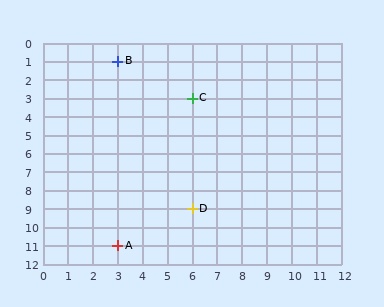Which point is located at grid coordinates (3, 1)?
Point B is at (3, 1).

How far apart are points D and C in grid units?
Points D and C are 6 rows apart.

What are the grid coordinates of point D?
Point D is at grid coordinates (6, 9).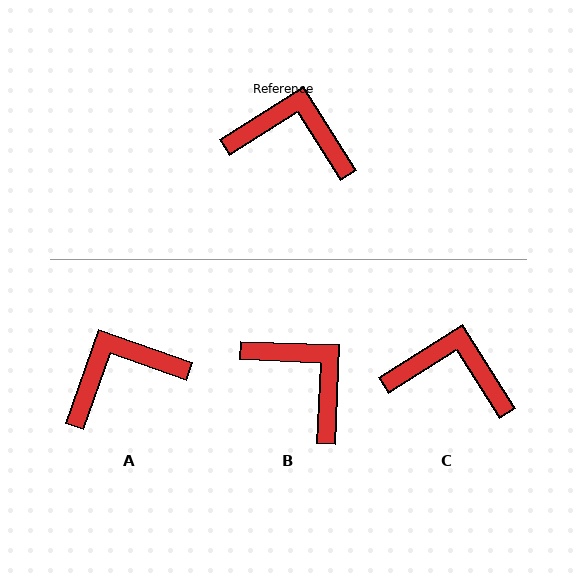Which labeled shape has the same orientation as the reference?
C.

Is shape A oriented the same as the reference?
No, it is off by about 38 degrees.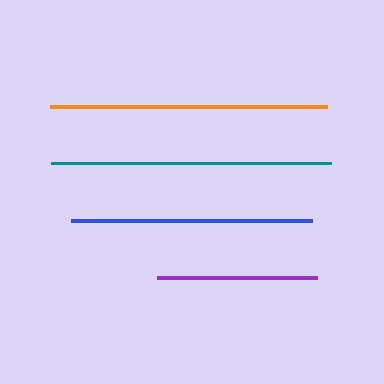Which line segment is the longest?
The teal line is the longest at approximately 280 pixels.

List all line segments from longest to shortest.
From longest to shortest: teal, orange, blue, purple.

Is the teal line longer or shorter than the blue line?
The teal line is longer than the blue line.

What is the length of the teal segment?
The teal segment is approximately 280 pixels long.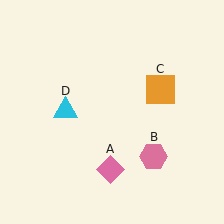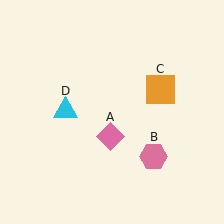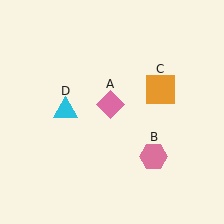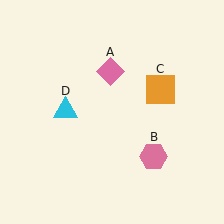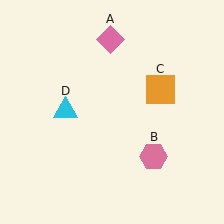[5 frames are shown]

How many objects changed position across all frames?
1 object changed position: pink diamond (object A).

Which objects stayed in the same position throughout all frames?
Pink hexagon (object B) and orange square (object C) and cyan triangle (object D) remained stationary.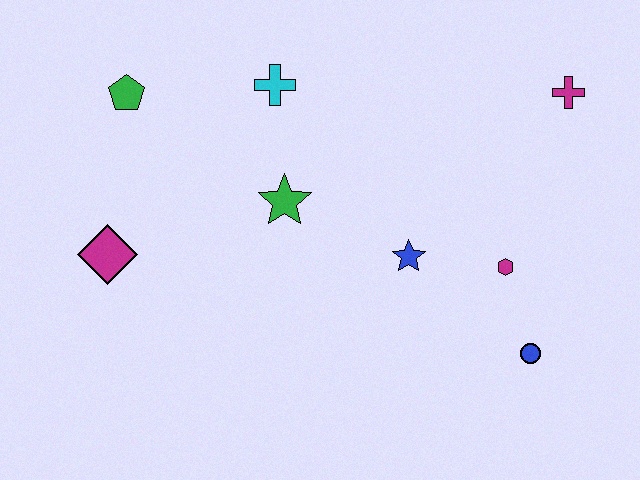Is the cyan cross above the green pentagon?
Yes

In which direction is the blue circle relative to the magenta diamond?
The blue circle is to the right of the magenta diamond.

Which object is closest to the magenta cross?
The magenta hexagon is closest to the magenta cross.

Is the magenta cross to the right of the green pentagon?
Yes